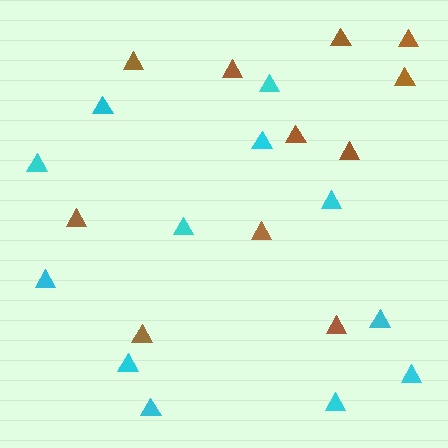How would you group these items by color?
There are 2 groups: one group of cyan triangles (12) and one group of brown triangles (11).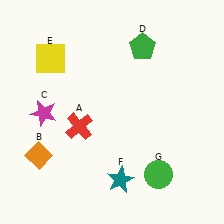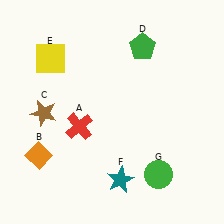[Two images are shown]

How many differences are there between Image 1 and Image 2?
There is 1 difference between the two images.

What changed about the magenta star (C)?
In Image 1, C is magenta. In Image 2, it changed to brown.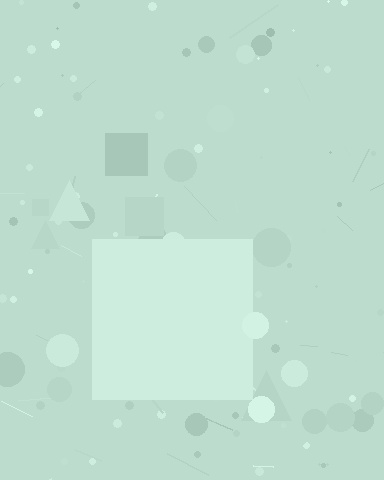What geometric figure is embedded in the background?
A square is embedded in the background.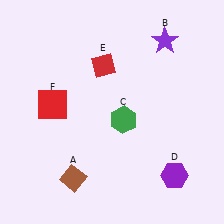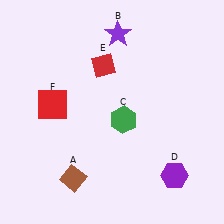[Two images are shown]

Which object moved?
The purple star (B) moved left.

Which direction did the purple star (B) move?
The purple star (B) moved left.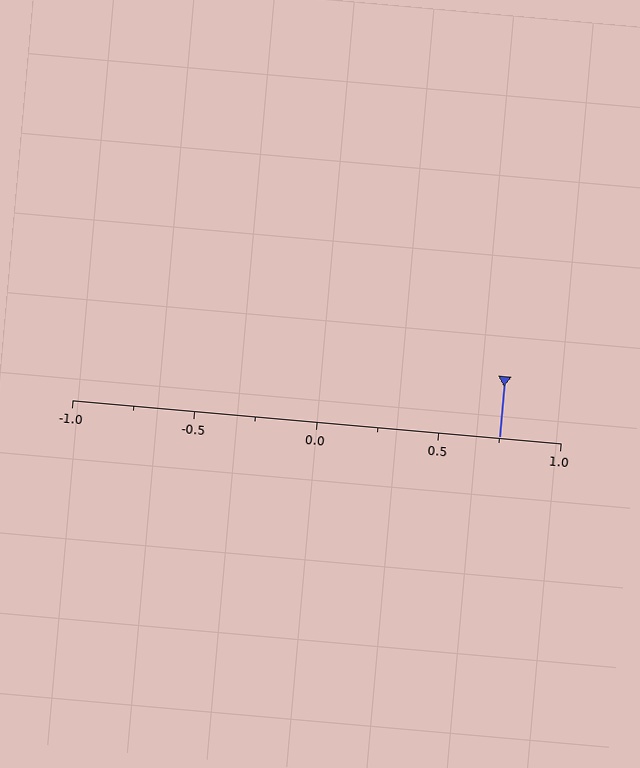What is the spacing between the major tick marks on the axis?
The major ticks are spaced 0.5 apart.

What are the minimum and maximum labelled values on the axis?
The axis runs from -1.0 to 1.0.